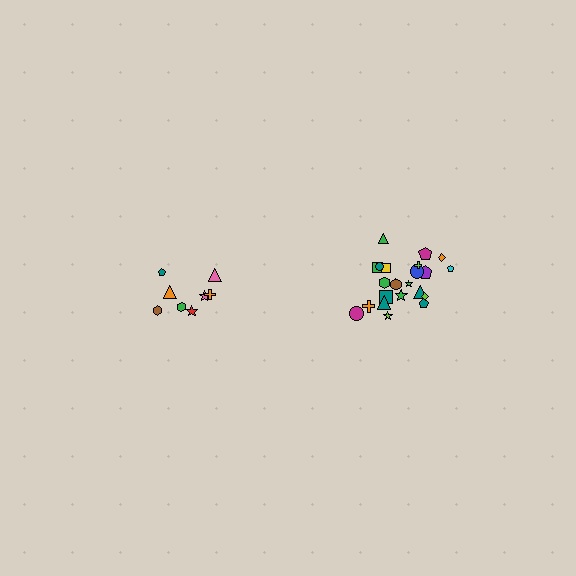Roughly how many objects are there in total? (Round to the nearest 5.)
Roughly 35 objects in total.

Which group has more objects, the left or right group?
The right group.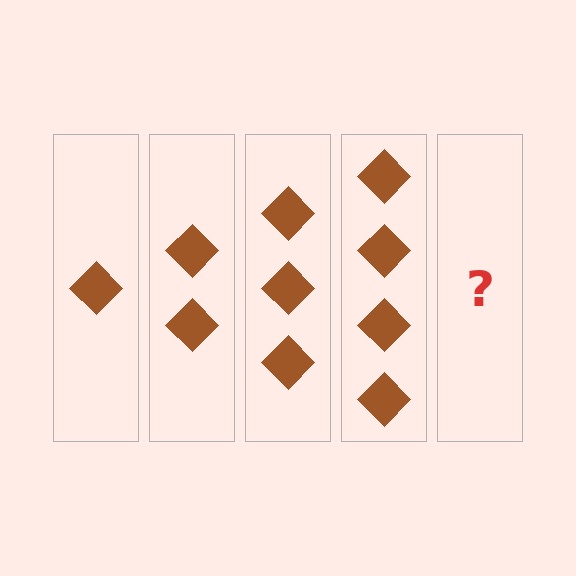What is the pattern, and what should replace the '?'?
The pattern is that each step adds one more diamond. The '?' should be 5 diamonds.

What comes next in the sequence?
The next element should be 5 diamonds.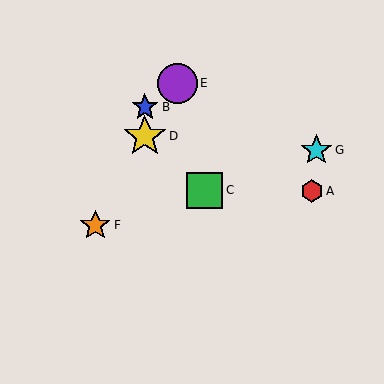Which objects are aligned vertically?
Objects B, D are aligned vertically.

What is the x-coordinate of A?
Object A is at x≈312.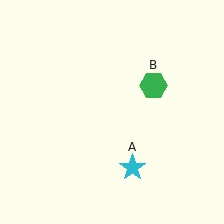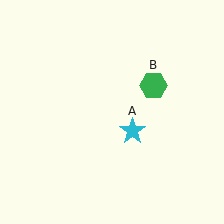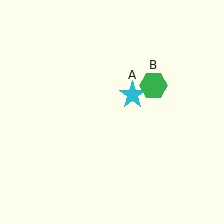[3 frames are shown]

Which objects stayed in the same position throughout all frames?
Green hexagon (object B) remained stationary.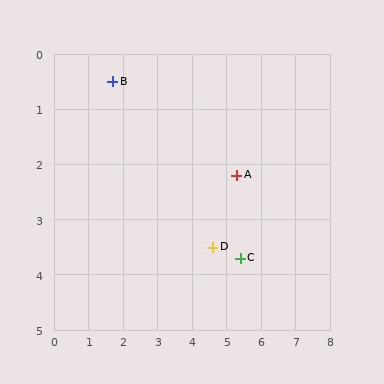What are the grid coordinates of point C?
Point C is at approximately (5.4, 3.7).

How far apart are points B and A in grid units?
Points B and A are about 4.0 grid units apart.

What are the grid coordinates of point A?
Point A is at approximately (5.3, 2.2).